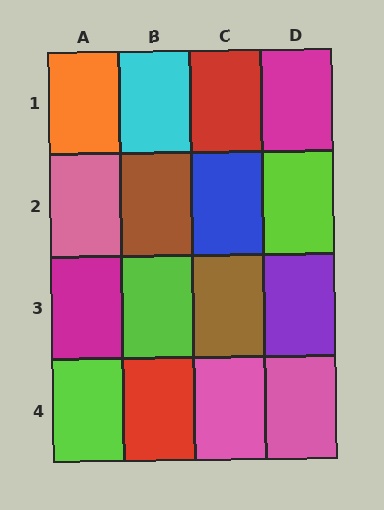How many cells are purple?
1 cell is purple.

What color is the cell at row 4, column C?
Pink.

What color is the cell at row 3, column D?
Purple.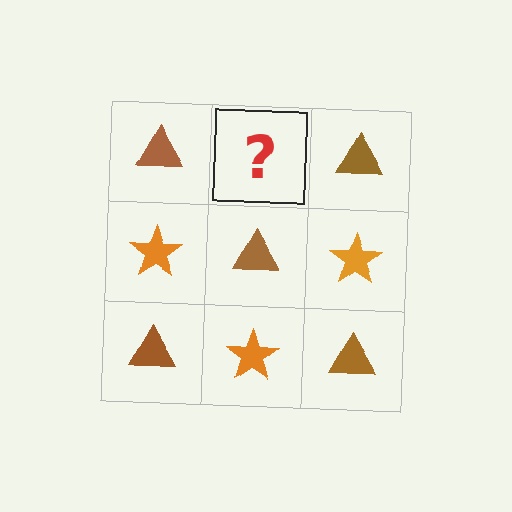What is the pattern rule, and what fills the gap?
The rule is that it alternates brown triangle and orange star in a checkerboard pattern. The gap should be filled with an orange star.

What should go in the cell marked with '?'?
The missing cell should contain an orange star.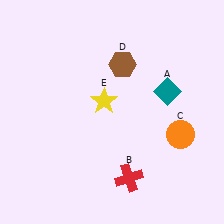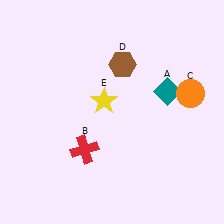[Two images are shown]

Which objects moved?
The objects that moved are: the red cross (B), the orange circle (C).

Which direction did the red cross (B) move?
The red cross (B) moved left.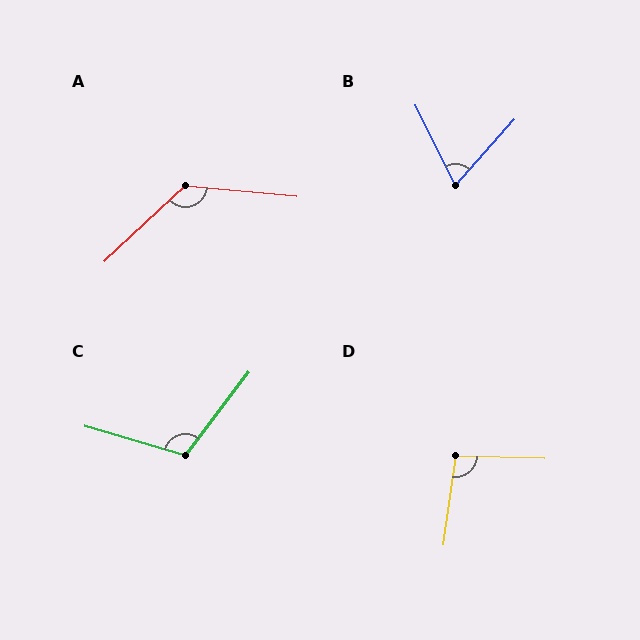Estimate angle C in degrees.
Approximately 111 degrees.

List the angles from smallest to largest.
B (68°), D (96°), C (111°), A (131°).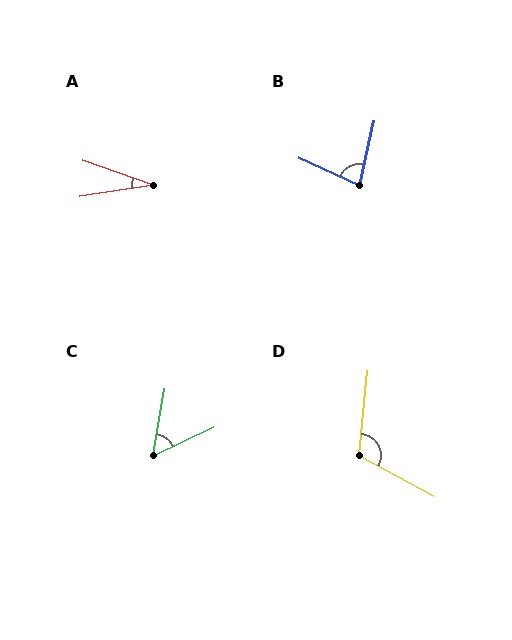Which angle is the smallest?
A, at approximately 28 degrees.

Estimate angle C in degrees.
Approximately 55 degrees.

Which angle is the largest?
D, at approximately 113 degrees.